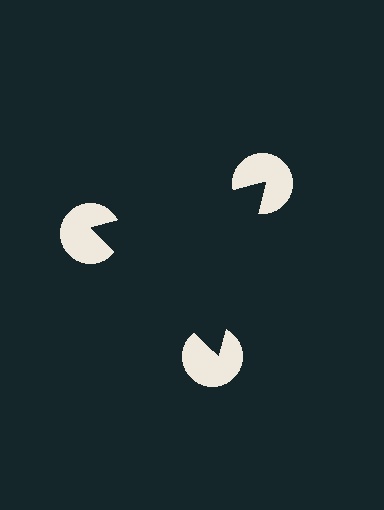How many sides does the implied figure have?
3 sides.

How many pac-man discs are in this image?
There are 3 — one at each vertex of the illusory triangle.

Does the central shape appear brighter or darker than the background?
It typically appears slightly darker than the background, even though no actual brightness change is drawn.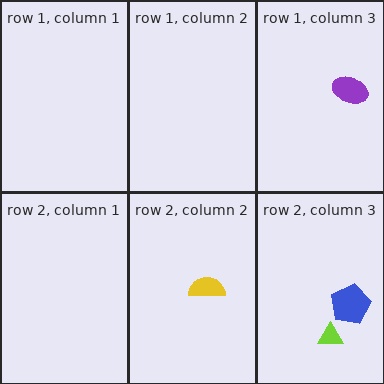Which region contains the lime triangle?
The row 2, column 3 region.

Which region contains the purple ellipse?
The row 1, column 3 region.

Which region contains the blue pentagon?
The row 2, column 3 region.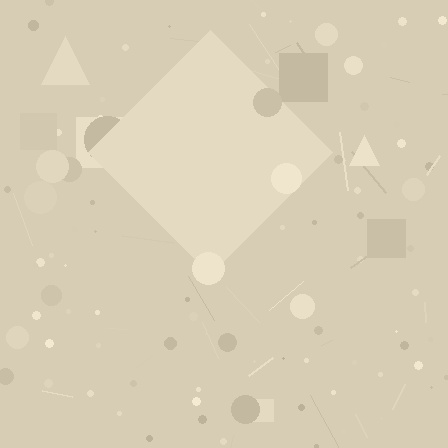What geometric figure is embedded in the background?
A diamond is embedded in the background.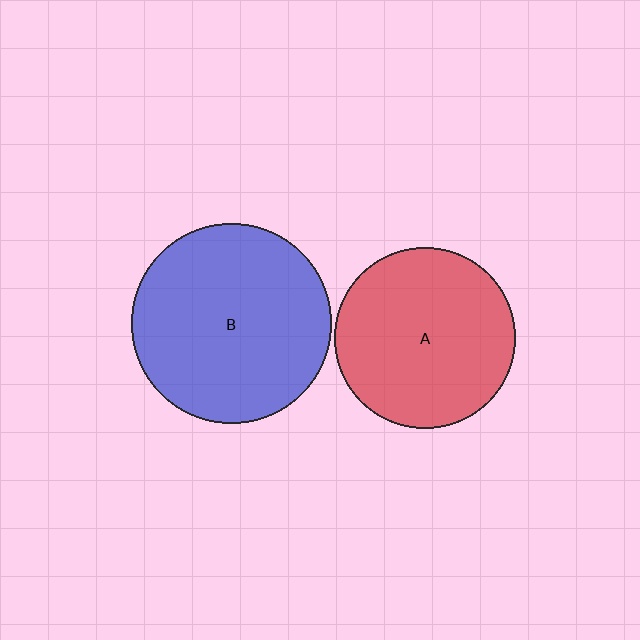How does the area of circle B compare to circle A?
Approximately 1.2 times.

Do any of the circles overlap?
No, none of the circles overlap.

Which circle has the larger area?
Circle B (blue).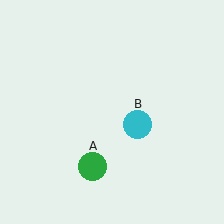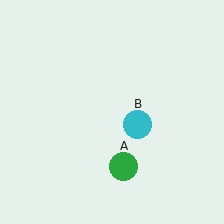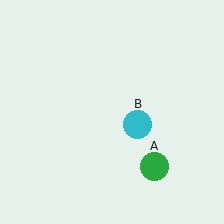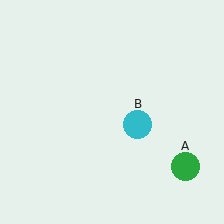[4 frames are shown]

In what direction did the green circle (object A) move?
The green circle (object A) moved right.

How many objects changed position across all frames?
1 object changed position: green circle (object A).